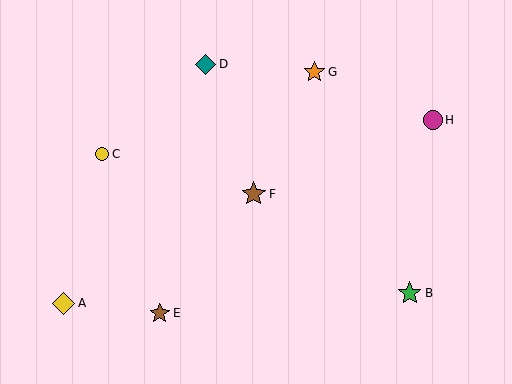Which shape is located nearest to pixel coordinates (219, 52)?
The teal diamond (labeled D) at (206, 64) is nearest to that location.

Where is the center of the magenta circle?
The center of the magenta circle is at (433, 120).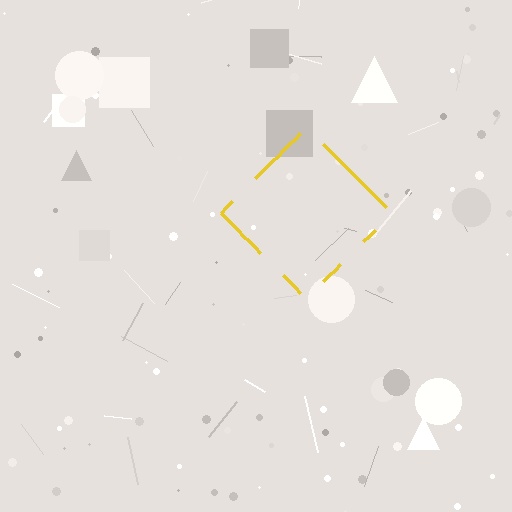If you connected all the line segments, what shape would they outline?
They would outline a diamond.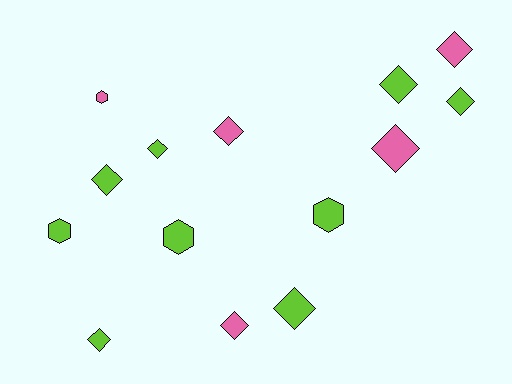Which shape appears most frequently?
Diamond, with 10 objects.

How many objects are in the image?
There are 14 objects.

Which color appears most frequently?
Lime, with 9 objects.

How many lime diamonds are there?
There are 6 lime diamonds.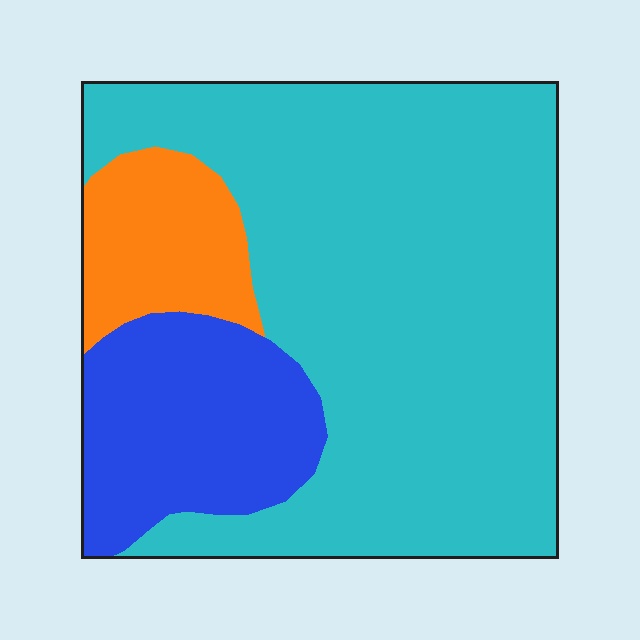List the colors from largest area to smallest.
From largest to smallest: cyan, blue, orange.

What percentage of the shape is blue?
Blue covers roughly 20% of the shape.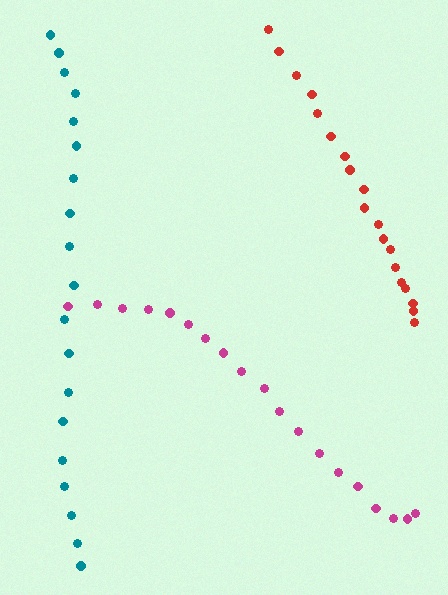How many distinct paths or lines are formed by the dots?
There are 3 distinct paths.